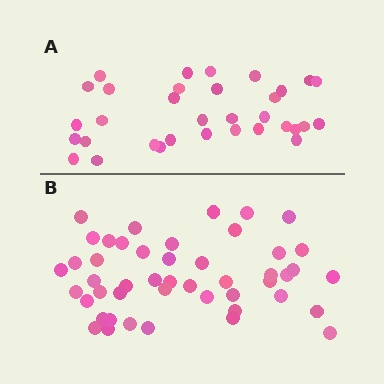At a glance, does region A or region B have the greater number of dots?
Region B (the bottom region) has more dots.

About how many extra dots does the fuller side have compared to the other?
Region B has approximately 15 more dots than region A.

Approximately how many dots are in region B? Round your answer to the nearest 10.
About 50 dots. (The exact count is 47, which rounds to 50.)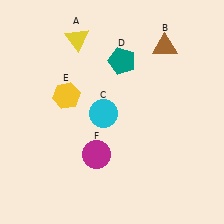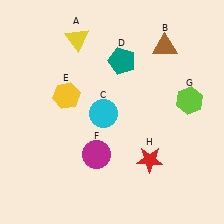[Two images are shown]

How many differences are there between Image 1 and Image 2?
There are 2 differences between the two images.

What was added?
A lime hexagon (G), a red star (H) were added in Image 2.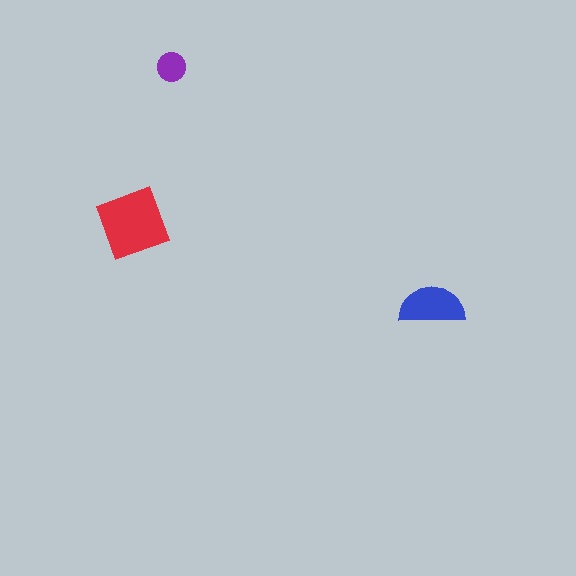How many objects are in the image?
There are 3 objects in the image.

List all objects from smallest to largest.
The purple circle, the blue semicircle, the red square.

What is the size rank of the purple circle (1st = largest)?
3rd.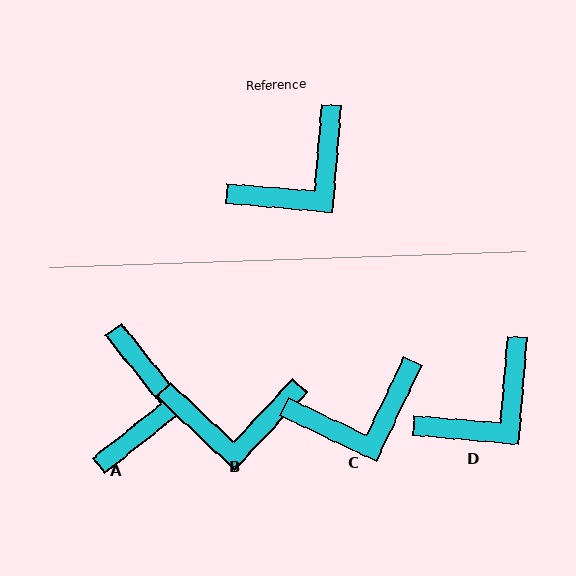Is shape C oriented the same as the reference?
No, it is off by about 21 degrees.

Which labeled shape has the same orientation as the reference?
D.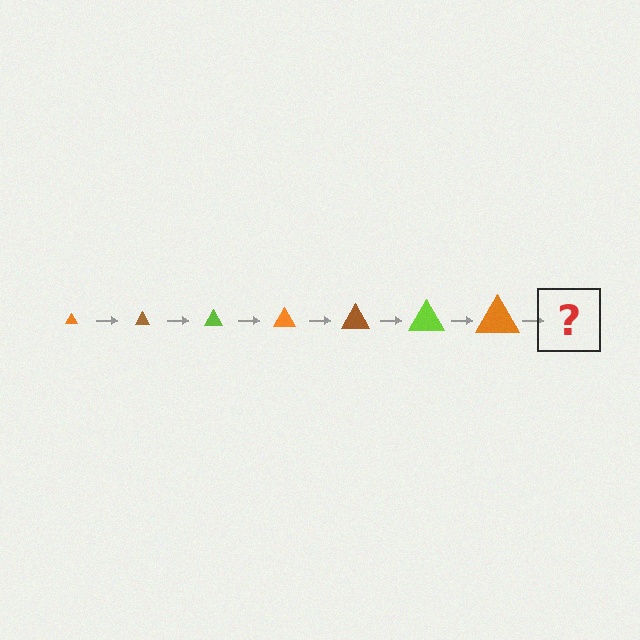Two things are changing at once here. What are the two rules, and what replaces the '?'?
The two rules are that the triangle grows larger each step and the color cycles through orange, brown, and lime. The '?' should be a brown triangle, larger than the previous one.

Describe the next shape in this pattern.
It should be a brown triangle, larger than the previous one.